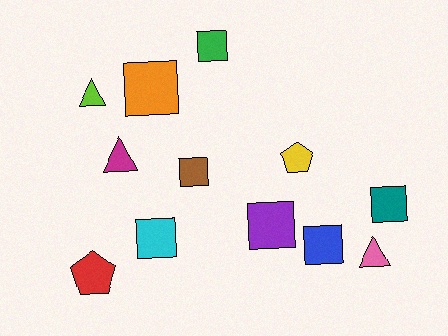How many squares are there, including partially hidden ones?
There are 7 squares.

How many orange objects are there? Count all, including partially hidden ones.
There is 1 orange object.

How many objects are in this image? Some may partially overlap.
There are 12 objects.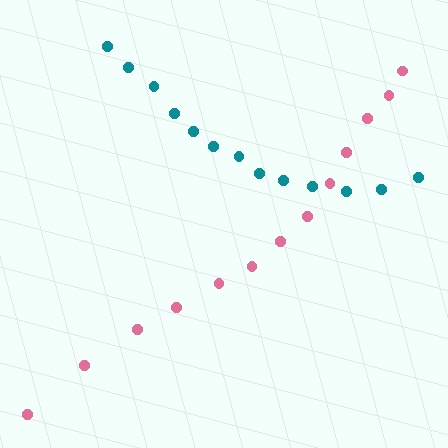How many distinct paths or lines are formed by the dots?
There are 2 distinct paths.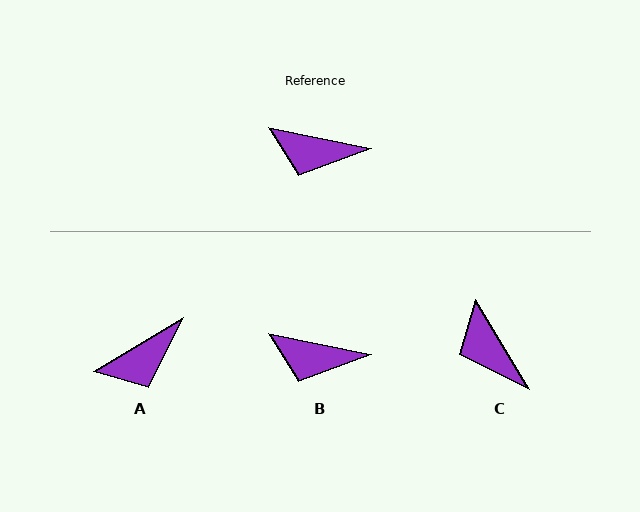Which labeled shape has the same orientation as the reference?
B.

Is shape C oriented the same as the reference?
No, it is off by about 48 degrees.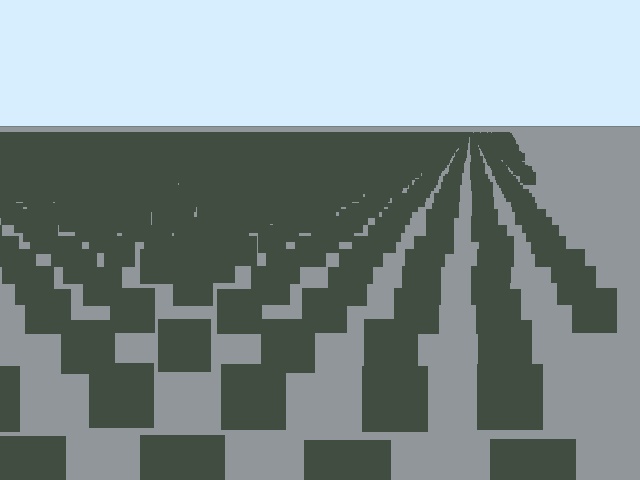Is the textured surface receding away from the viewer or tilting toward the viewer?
The surface is receding away from the viewer. Texture elements get smaller and denser toward the top.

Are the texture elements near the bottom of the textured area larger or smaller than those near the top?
Larger. Near the bottom, elements are closer to the viewer and appear at a bigger on-screen size.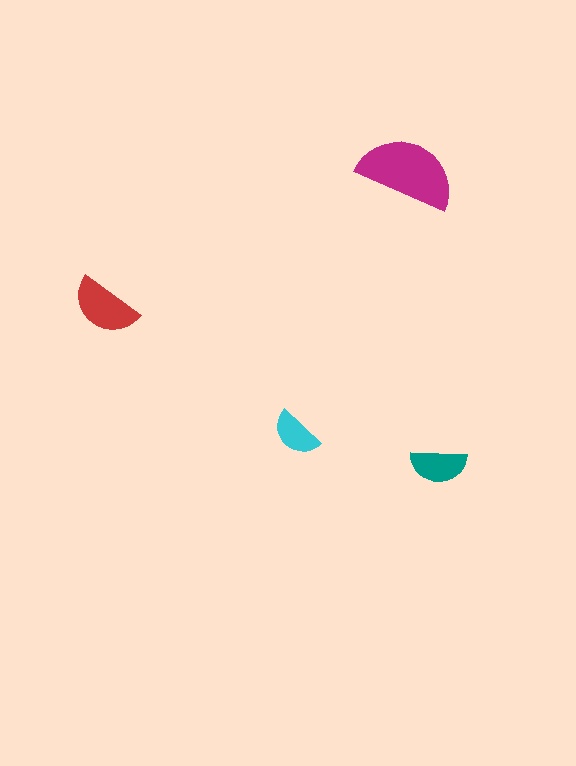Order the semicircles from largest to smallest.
the magenta one, the red one, the teal one, the cyan one.